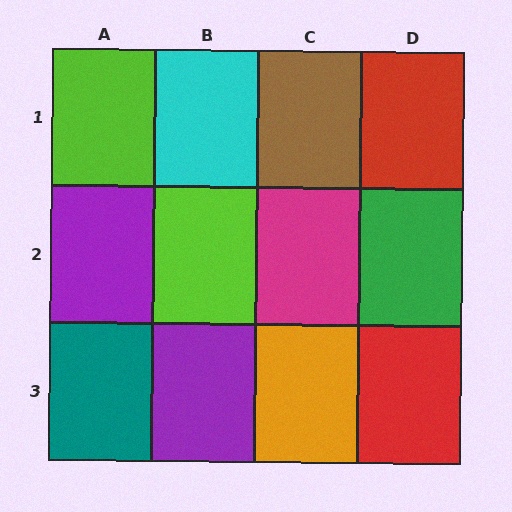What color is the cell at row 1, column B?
Cyan.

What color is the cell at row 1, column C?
Brown.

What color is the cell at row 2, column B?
Lime.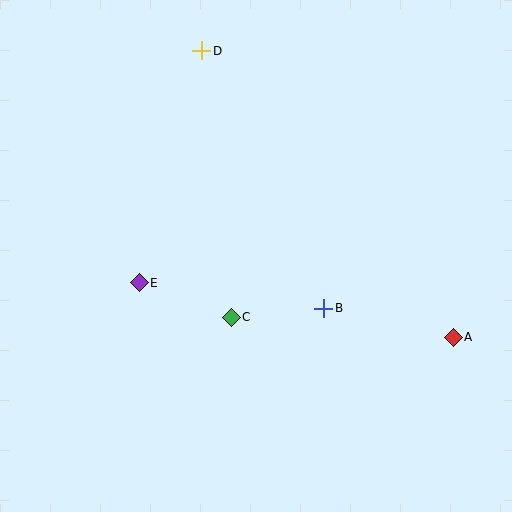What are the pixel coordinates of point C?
Point C is at (231, 317).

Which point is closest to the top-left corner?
Point D is closest to the top-left corner.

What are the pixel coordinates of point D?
Point D is at (202, 51).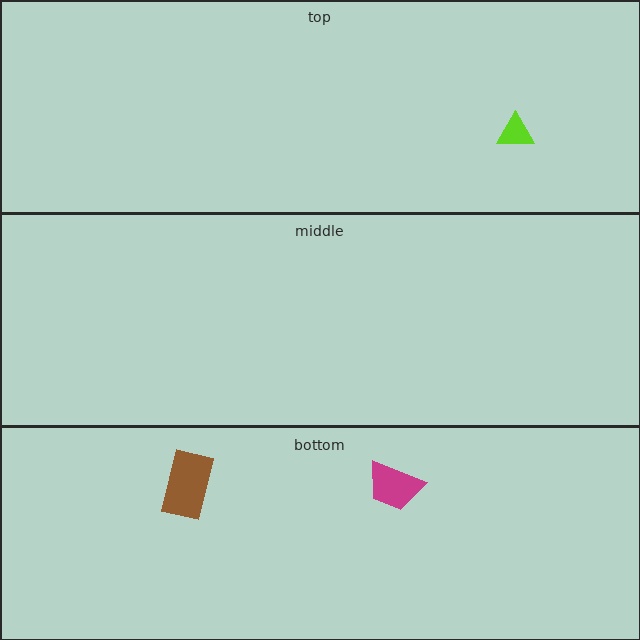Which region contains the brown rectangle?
The bottom region.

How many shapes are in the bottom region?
2.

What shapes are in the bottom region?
The brown rectangle, the magenta trapezoid.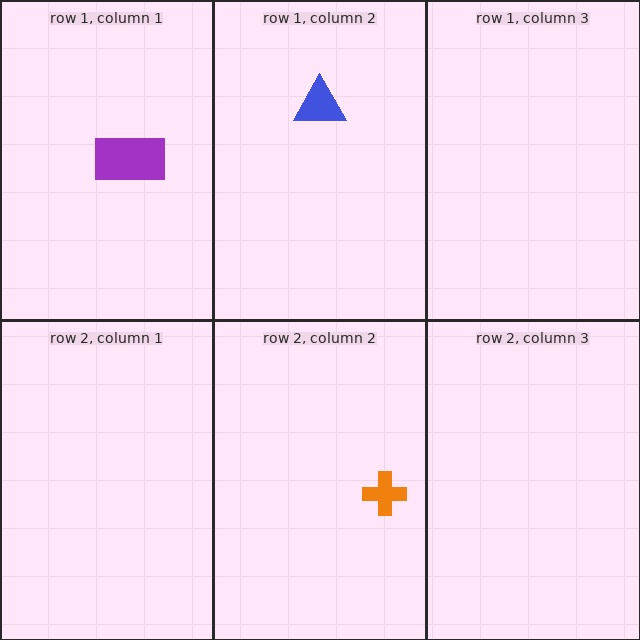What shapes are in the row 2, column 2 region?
The orange cross.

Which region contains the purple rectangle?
The row 1, column 1 region.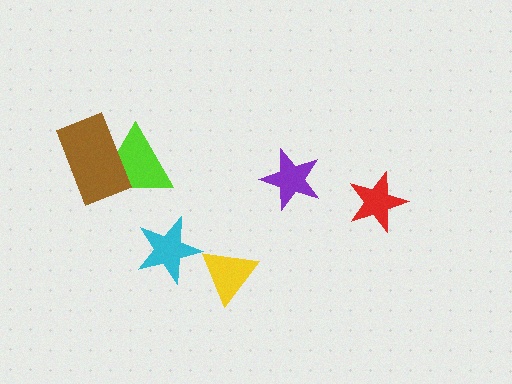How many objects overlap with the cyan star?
0 objects overlap with the cyan star.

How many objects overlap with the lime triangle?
1 object overlaps with the lime triangle.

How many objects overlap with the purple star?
0 objects overlap with the purple star.